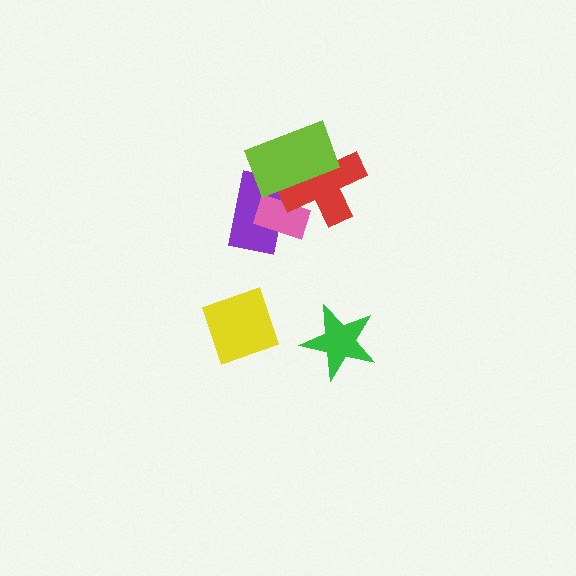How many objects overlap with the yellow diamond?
0 objects overlap with the yellow diamond.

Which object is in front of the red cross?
The lime rectangle is in front of the red cross.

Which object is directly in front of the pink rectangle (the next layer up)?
The red cross is directly in front of the pink rectangle.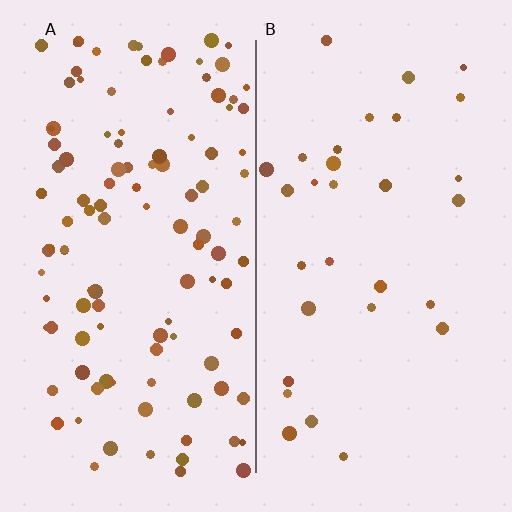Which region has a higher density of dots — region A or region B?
A (the left).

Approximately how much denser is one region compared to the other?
Approximately 3.6× — region A over region B.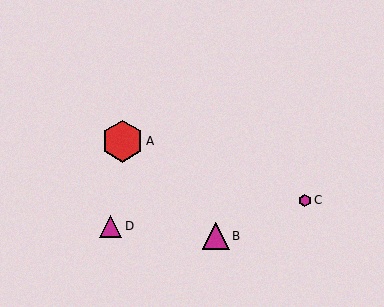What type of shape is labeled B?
Shape B is a magenta triangle.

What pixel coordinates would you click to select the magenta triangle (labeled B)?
Click at (216, 236) to select the magenta triangle B.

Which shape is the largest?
The red hexagon (labeled A) is the largest.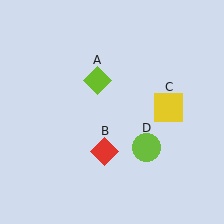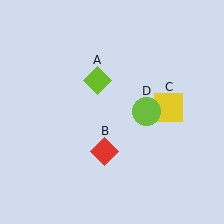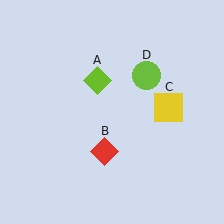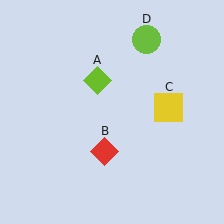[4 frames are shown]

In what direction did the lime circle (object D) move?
The lime circle (object D) moved up.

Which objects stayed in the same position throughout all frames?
Lime diamond (object A) and red diamond (object B) and yellow square (object C) remained stationary.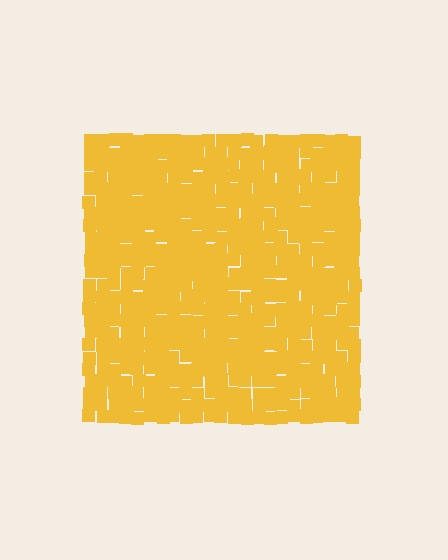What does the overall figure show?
The overall figure shows a square.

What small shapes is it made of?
It is made of small squares.